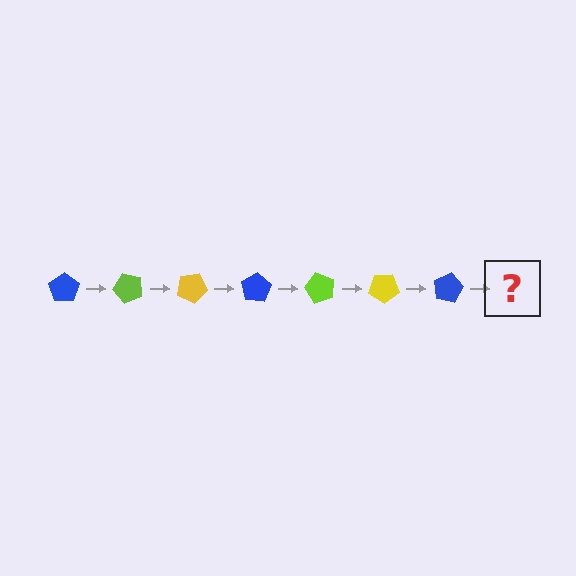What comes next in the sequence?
The next element should be a lime pentagon, rotated 350 degrees from the start.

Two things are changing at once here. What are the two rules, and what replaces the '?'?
The two rules are that it rotates 50 degrees each step and the color cycles through blue, lime, and yellow. The '?' should be a lime pentagon, rotated 350 degrees from the start.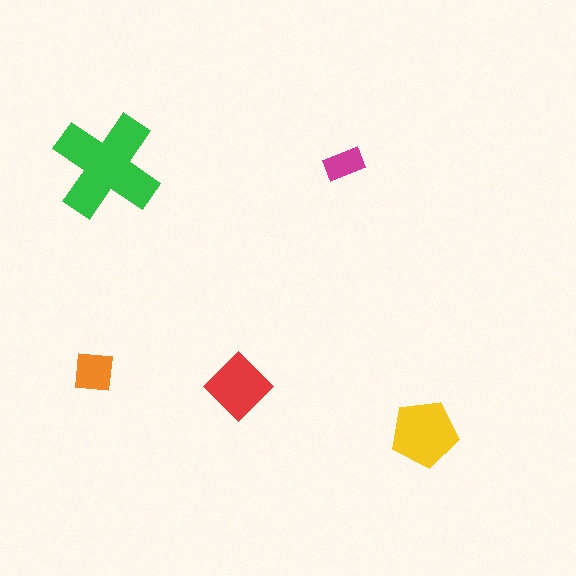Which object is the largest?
The green cross.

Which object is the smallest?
The magenta rectangle.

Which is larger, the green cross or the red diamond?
The green cross.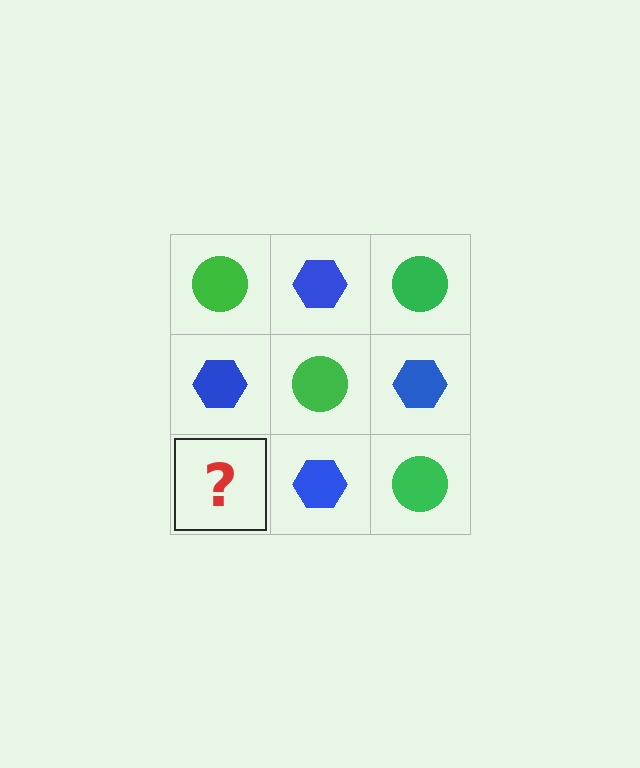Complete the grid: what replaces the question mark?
The question mark should be replaced with a green circle.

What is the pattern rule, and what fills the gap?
The rule is that it alternates green circle and blue hexagon in a checkerboard pattern. The gap should be filled with a green circle.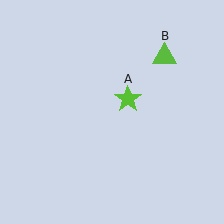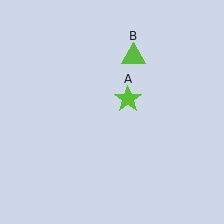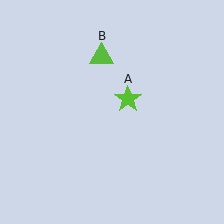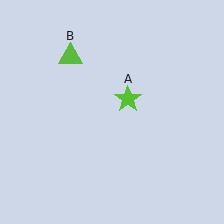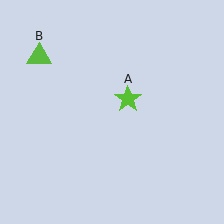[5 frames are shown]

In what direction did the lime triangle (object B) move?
The lime triangle (object B) moved left.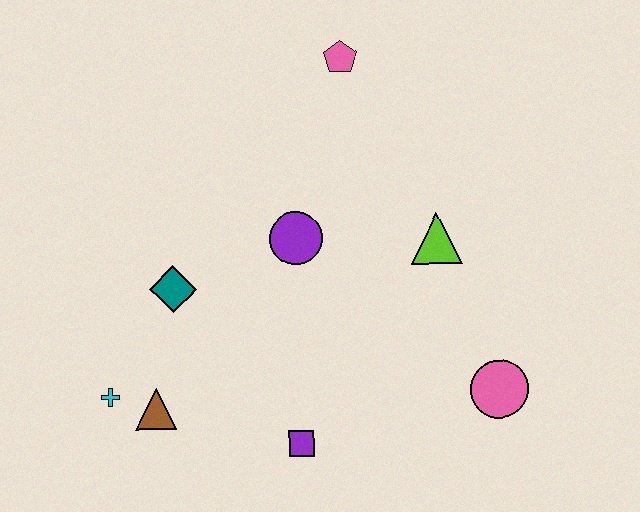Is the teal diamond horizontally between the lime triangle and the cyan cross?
Yes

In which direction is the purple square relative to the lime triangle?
The purple square is below the lime triangle.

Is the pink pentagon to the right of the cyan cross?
Yes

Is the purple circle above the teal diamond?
Yes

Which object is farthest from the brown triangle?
The pink pentagon is farthest from the brown triangle.